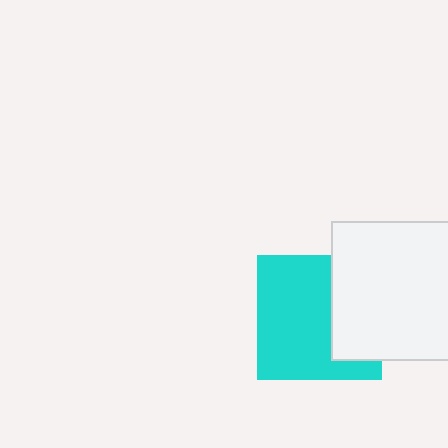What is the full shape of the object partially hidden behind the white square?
The partially hidden object is a cyan square.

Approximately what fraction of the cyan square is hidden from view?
Roughly 34% of the cyan square is hidden behind the white square.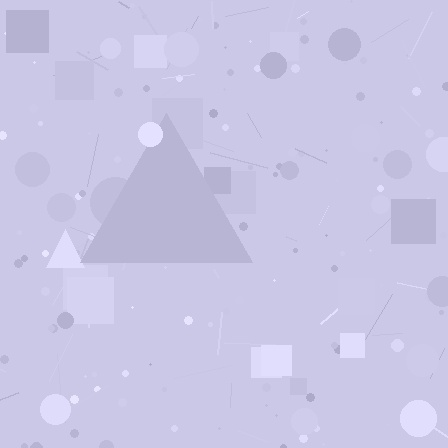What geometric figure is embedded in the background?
A triangle is embedded in the background.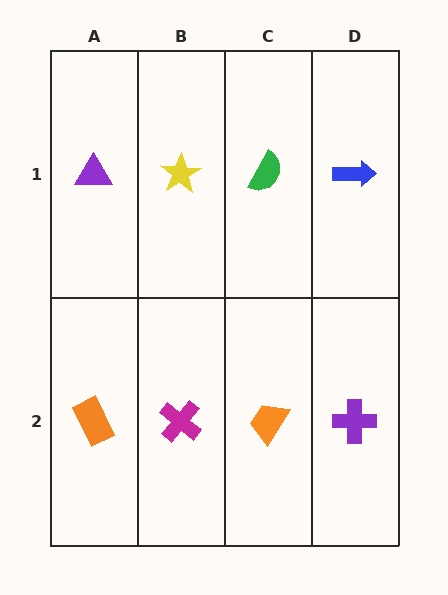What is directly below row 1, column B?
A magenta cross.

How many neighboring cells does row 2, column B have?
3.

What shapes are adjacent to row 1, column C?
An orange trapezoid (row 2, column C), a yellow star (row 1, column B), a blue arrow (row 1, column D).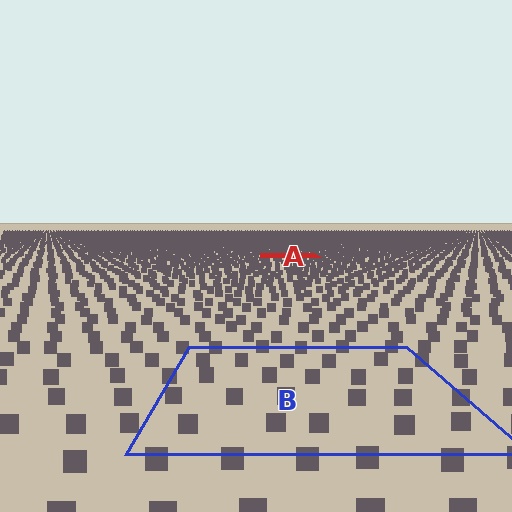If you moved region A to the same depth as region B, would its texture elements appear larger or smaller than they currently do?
They would appear larger. At a closer depth, the same texture elements are projected at a bigger on-screen size.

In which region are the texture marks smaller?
The texture marks are smaller in region A, because it is farther away.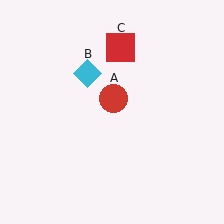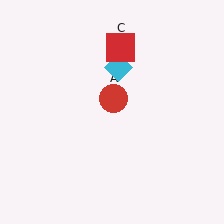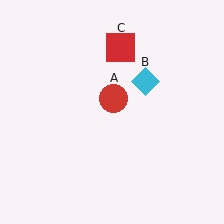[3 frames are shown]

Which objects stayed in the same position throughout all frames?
Red circle (object A) and red square (object C) remained stationary.